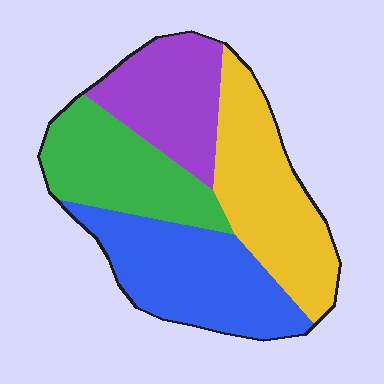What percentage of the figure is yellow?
Yellow takes up about one quarter (1/4) of the figure.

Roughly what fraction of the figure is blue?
Blue takes up about one quarter (1/4) of the figure.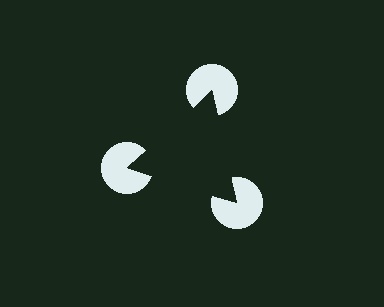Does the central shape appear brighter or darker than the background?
It typically appears slightly darker than the background, even though no actual brightness change is drawn.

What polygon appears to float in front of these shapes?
An illusory triangle — its edges are inferred from the aligned wedge cuts in the pac-man discs, not physically drawn.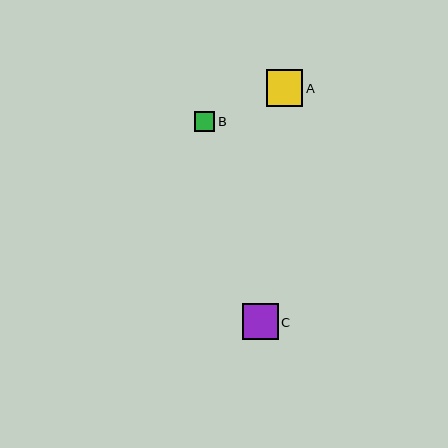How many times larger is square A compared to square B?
Square A is approximately 1.8 times the size of square B.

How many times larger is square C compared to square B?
Square C is approximately 1.7 times the size of square B.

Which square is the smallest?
Square B is the smallest with a size of approximately 21 pixels.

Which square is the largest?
Square A is the largest with a size of approximately 37 pixels.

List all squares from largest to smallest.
From largest to smallest: A, C, B.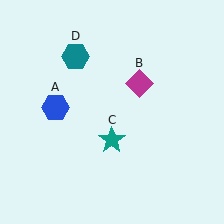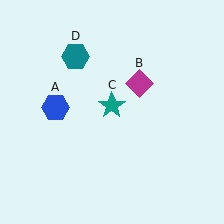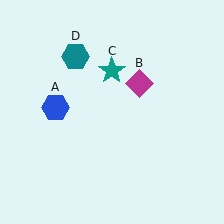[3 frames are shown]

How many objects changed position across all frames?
1 object changed position: teal star (object C).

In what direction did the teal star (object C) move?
The teal star (object C) moved up.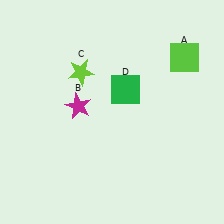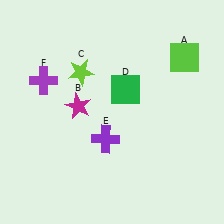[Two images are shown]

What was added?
A purple cross (E), a purple cross (F) were added in Image 2.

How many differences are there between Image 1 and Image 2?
There are 2 differences between the two images.